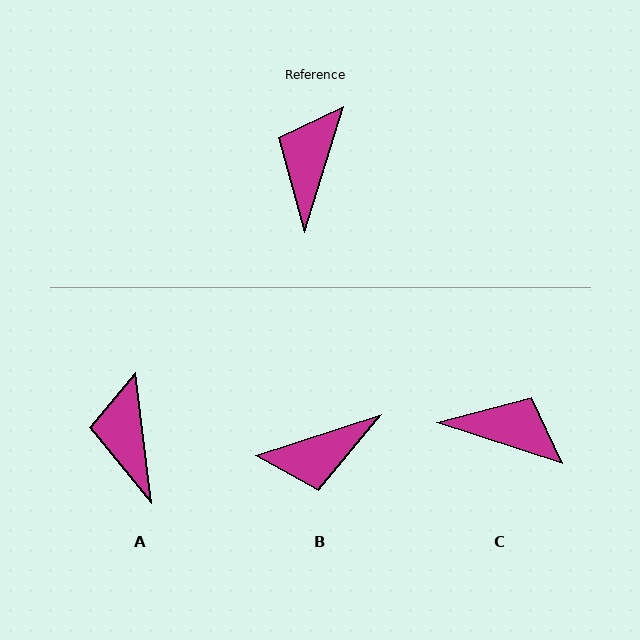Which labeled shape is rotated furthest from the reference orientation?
B, about 125 degrees away.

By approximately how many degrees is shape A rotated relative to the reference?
Approximately 24 degrees counter-clockwise.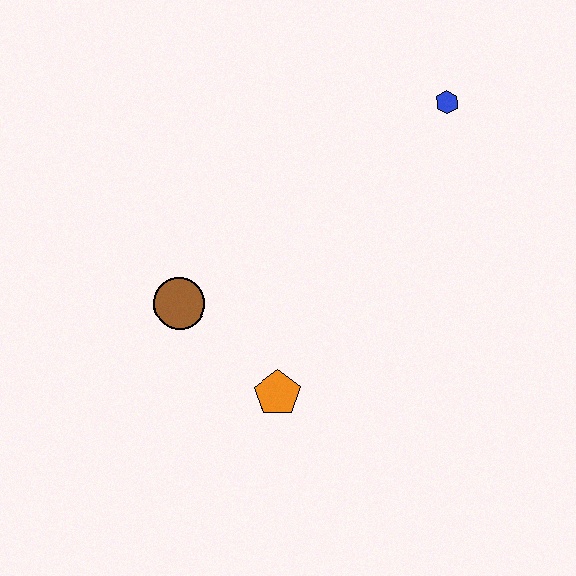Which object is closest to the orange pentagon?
The brown circle is closest to the orange pentagon.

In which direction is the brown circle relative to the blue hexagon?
The brown circle is to the left of the blue hexagon.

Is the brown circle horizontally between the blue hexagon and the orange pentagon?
No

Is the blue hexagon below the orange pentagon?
No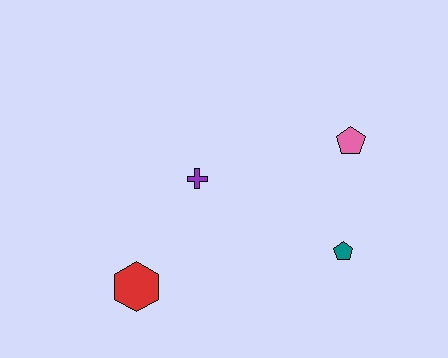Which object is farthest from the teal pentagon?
The red hexagon is farthest from the teal pentagon.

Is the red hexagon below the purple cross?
Yes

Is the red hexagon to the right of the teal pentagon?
No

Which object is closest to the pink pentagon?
The teal pentagon is closest to the pink pentagon.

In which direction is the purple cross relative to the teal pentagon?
The purple cross is to the left of the teal pentagon.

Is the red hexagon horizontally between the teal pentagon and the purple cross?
No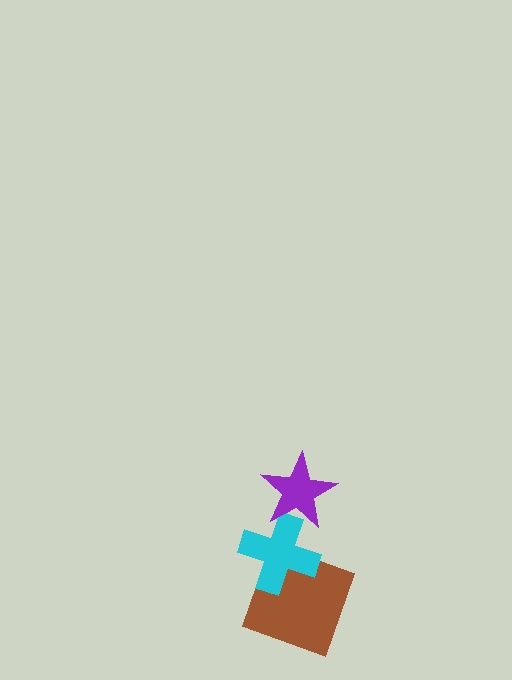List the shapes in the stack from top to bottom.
From top to bottom: the purple star, the cyan cross, the brown square.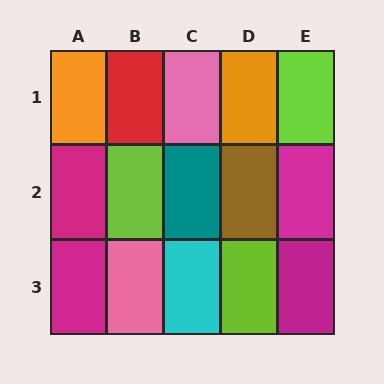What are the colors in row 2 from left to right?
Magenta, lime, teal, brown, magenta.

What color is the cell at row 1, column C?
Pink.